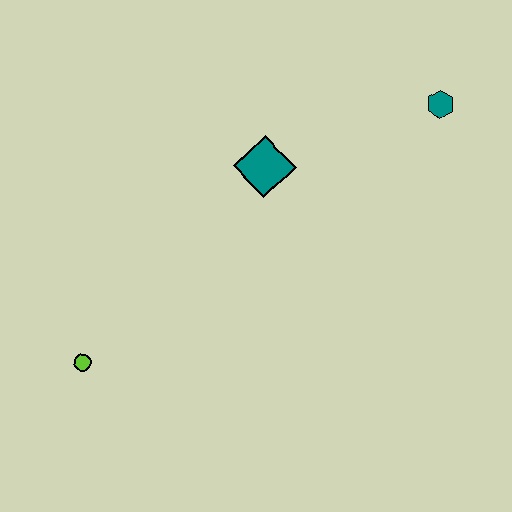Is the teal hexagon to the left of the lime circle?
No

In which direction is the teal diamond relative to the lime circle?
The teal diamond is above the lime circle.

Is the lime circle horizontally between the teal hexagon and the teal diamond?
No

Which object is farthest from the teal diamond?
The lime circle is farthest from the teal diamond.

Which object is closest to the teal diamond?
The teal hexagon is closest to the teal diamond.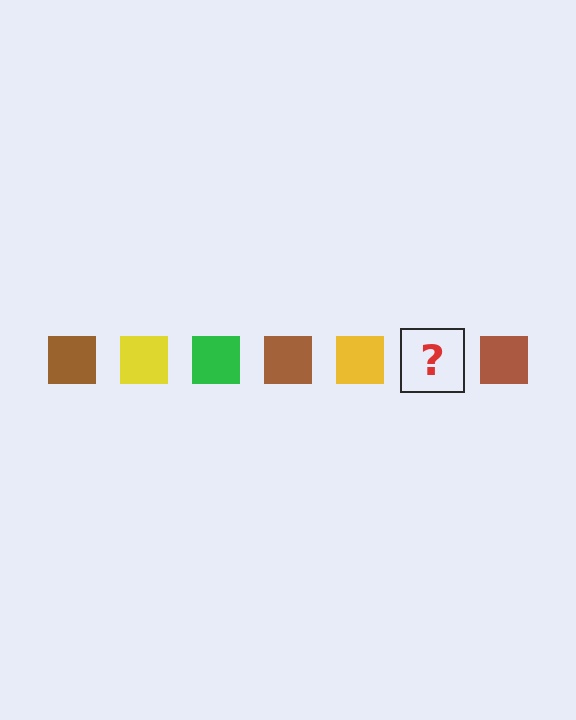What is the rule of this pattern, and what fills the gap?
The rule is that the pattern cycles through brown, yellow, green squares. The gap should be filled with a green square.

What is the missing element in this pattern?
The missing element is a green square.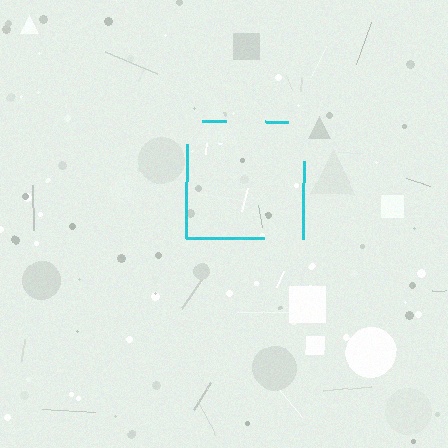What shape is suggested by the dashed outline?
The dashed outline suggests a square.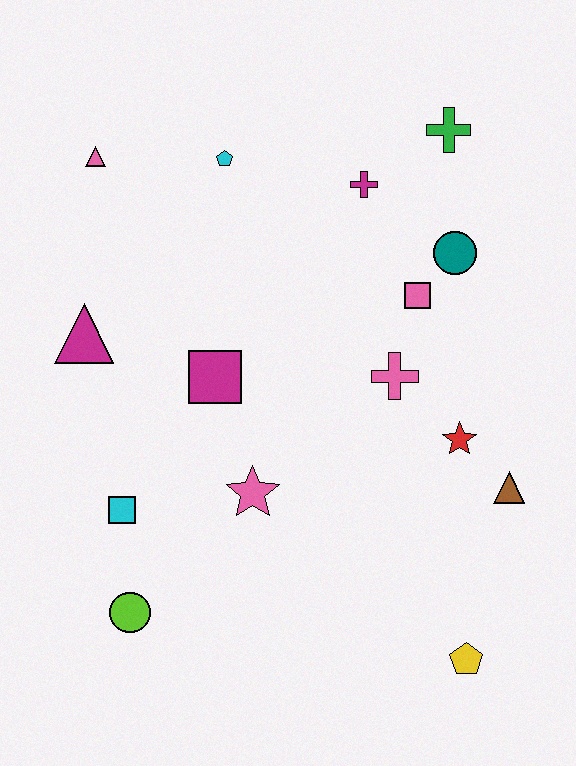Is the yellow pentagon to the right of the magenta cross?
Yes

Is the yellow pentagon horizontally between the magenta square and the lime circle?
No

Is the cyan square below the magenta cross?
Yes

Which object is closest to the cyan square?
The lime circle is closest to the cyan square.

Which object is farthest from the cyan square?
The green cross is farthest from the cyan square.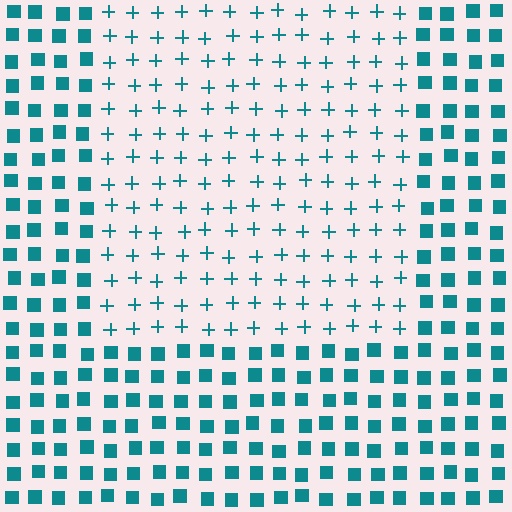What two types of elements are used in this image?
The image uses plus signs inside the rectangle region and squares outside it.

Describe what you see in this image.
The image is filled with small teal elements arranged in a uniform grid. A rectangle-shaped region contains plus signs, while the surrounding area contains squares. The boundary is defined purely by the change in element shape.